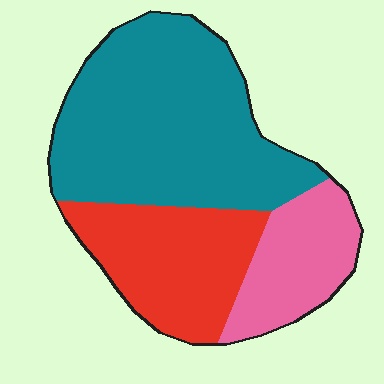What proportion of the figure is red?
Red covers around 30% of the figure.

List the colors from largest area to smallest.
From largest to smallest: teal, red, pink.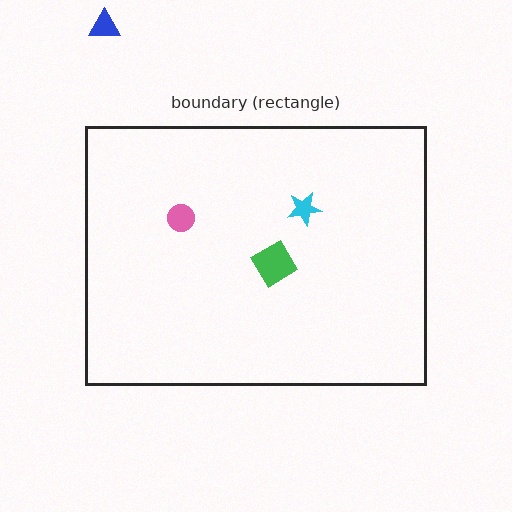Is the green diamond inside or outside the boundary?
Inside.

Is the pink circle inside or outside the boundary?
Inside.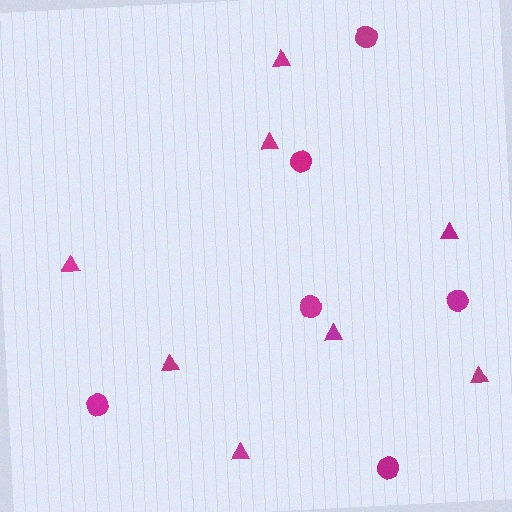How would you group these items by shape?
There are 2 groups: one group of circles (6) and one group of triangles (8).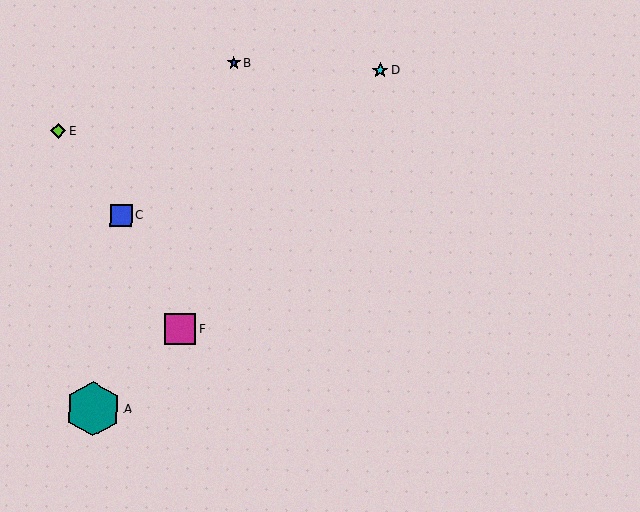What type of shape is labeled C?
Shape C is a blue square.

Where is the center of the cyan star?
The center of the cyan star is at (380, 70).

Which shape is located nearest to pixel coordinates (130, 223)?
The blue square (labeled C) at (121, 215) is nearest to that location.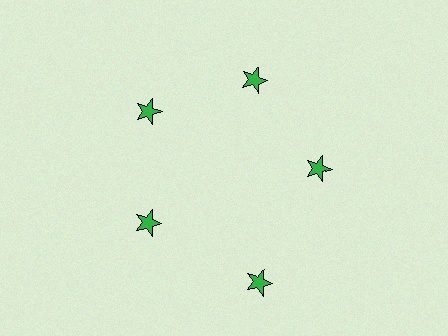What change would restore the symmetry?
The symmetry would be restored by moving it inward, back onto the ring so that all 5 stars sit at equal angles and equal distance from the center.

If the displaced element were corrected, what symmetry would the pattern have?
It would have 5-fold rotational symmetry — the pattern would map onto itself every 72 degrees.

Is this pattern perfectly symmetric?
No. The 5 green stars are arranged in a ring, but one element near the 5 o'clock position is pushed outward from the center, breaking the 5-fold rotational symmetry.